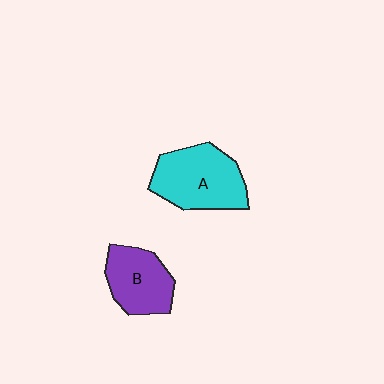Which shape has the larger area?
Shape A (cyan).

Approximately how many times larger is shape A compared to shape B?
Approximately 1.3 times.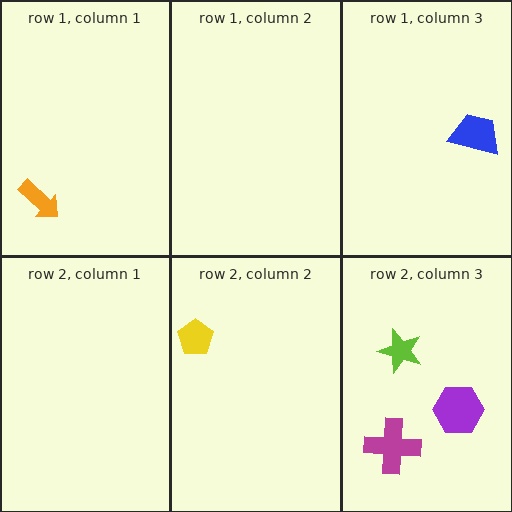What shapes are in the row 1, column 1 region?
The orange arrow.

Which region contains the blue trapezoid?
The row 1, column 3 region.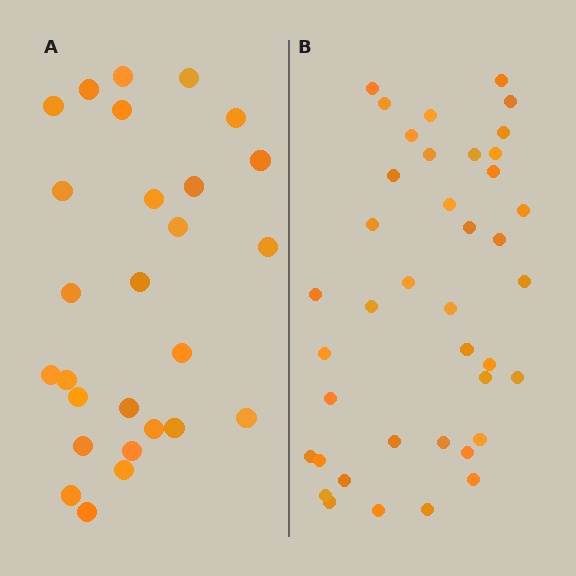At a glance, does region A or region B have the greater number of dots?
Region B (the right region) has more dots.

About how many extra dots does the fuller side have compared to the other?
Region B has approximately 15 more dots than region A.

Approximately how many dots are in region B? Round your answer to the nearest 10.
About 40 dots.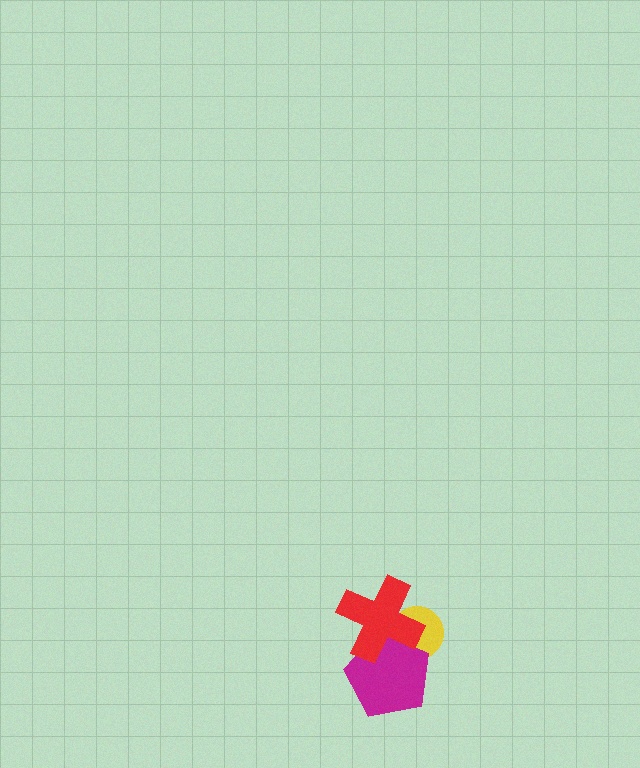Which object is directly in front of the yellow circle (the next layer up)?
The magenta pentagon is directly in front of the yellow circle.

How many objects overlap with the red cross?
2 objects overlap with the red cross.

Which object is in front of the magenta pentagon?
The red cross is in front of the magenta pentagon.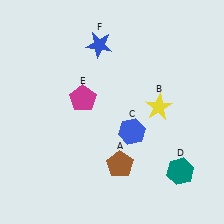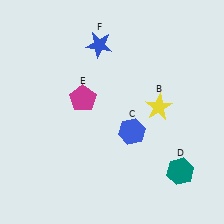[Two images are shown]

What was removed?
The brown pentagon (A) was removed in Image 2.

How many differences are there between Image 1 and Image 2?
There is 1 difference between the two images.